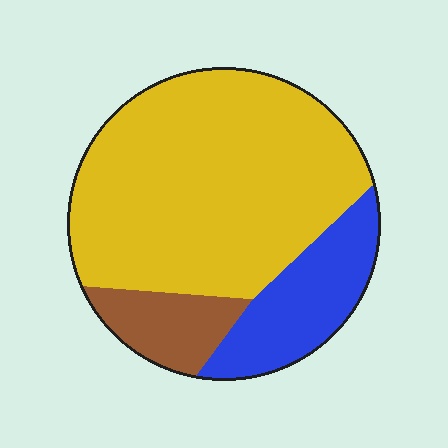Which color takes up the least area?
Brown, at roughly 10%.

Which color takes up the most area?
Yellow, at roughly 70%.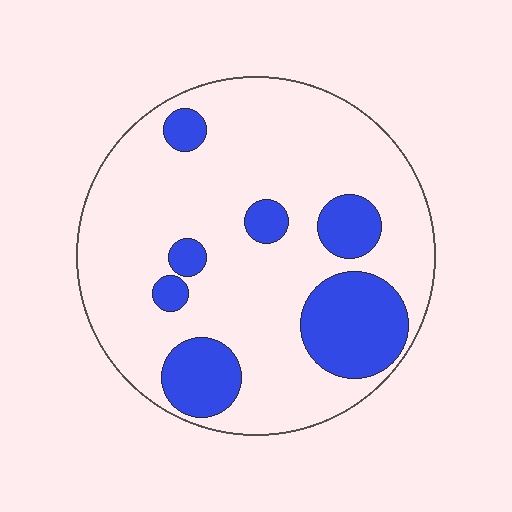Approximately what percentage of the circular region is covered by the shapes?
Approximately 25%.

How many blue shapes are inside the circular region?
7.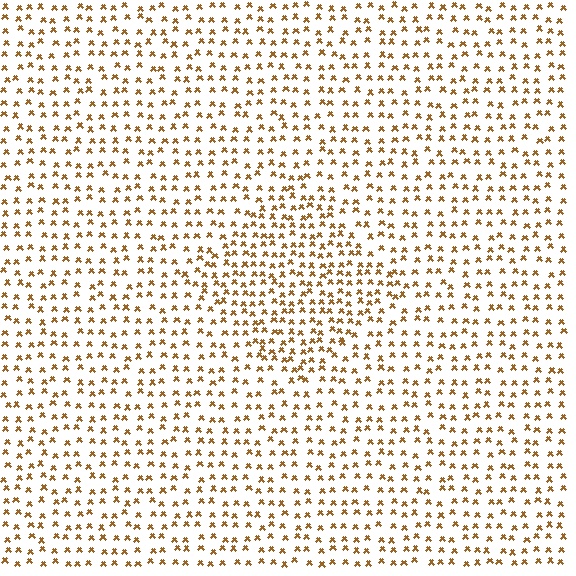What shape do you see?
I see a diamond.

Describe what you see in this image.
The image contains small brown elements arranged at two different densities. A diamond-shaped region is visible where the elements are more densely packed than the surrounding area.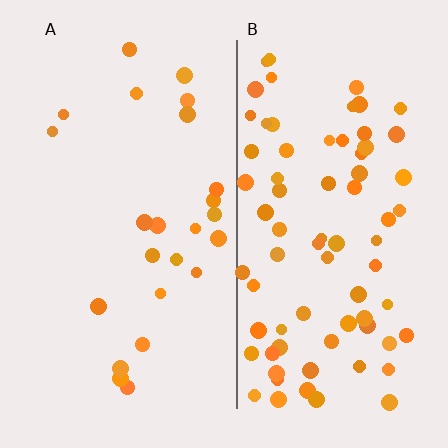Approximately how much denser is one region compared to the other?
Approximately 3.2× — region B over region A.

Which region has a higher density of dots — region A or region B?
B (the right).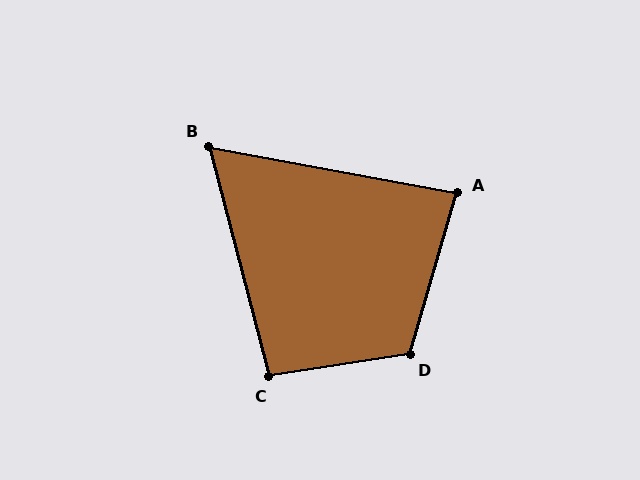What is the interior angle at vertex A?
Approximately 84 degrees (acute).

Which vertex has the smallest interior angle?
B, at approximately 65 degrees.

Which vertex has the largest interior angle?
D, at approximately 115 degrees.